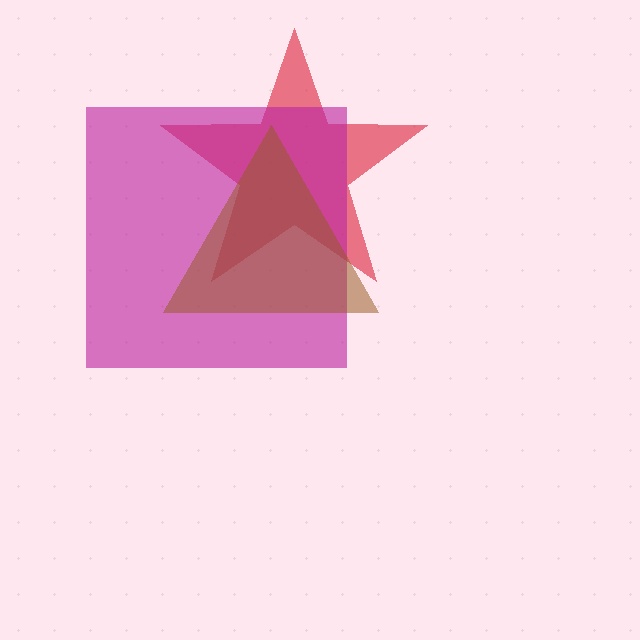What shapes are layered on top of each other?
The layered shapes are: a red star, a magenta square, a brown triangle.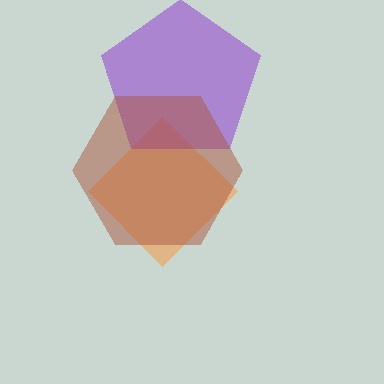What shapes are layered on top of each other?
The layered shapes are: an orange diamond, a purple pentagon, a brown hexagon.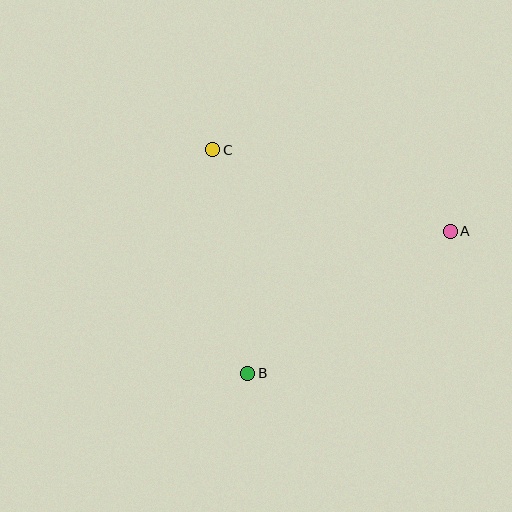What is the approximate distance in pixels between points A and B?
The distance between A and B is approximately 248 pixels.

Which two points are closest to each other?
Points B and C are closest to each other.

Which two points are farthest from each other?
Points A and C are farthest from each other.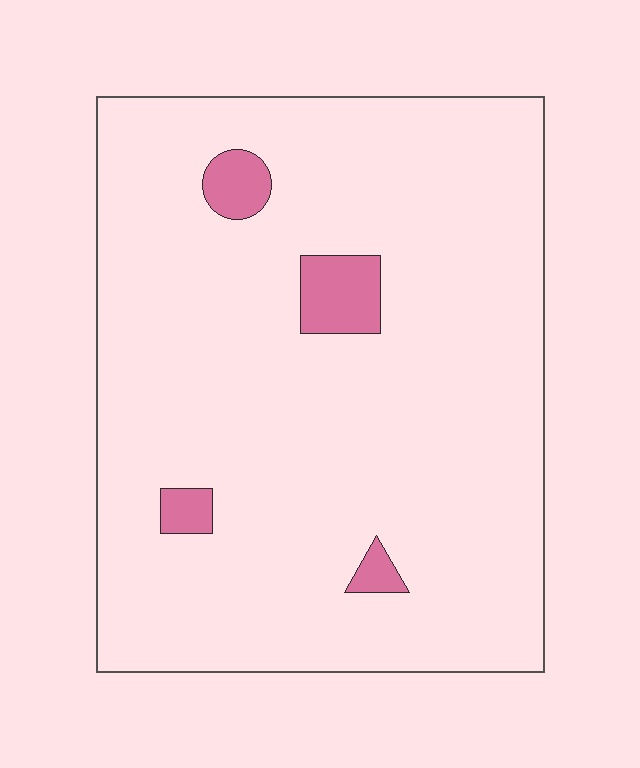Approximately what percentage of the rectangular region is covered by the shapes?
Approximately 5%.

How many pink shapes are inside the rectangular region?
4.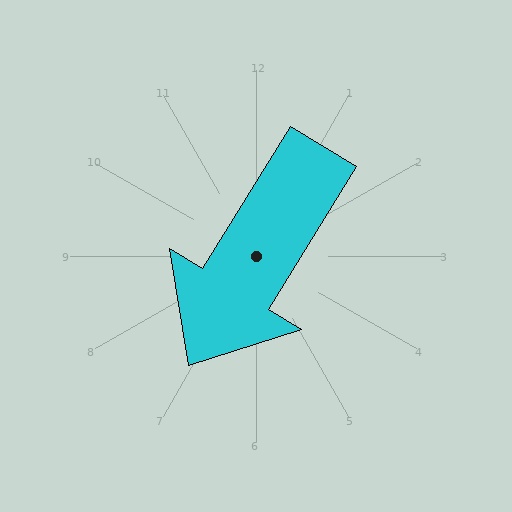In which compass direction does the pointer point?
Southwest.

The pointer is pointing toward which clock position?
Roughly 7 o'clock.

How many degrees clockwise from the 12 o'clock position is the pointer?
Approximately 212 degrees.